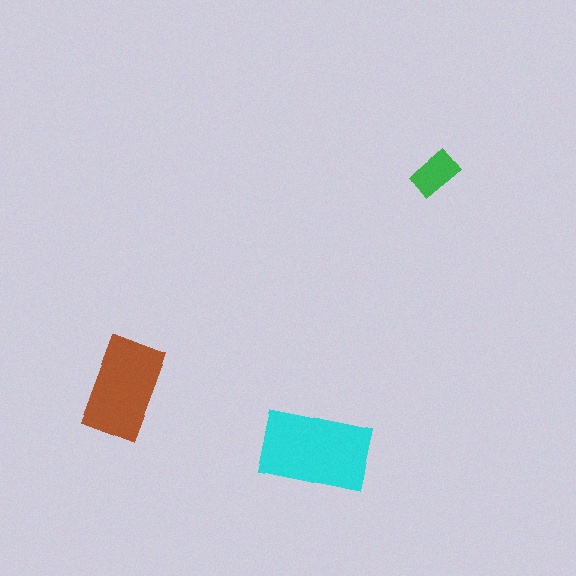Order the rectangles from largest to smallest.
the cyan one, the brown one, the green one.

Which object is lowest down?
The cyan rectangle is bottommost.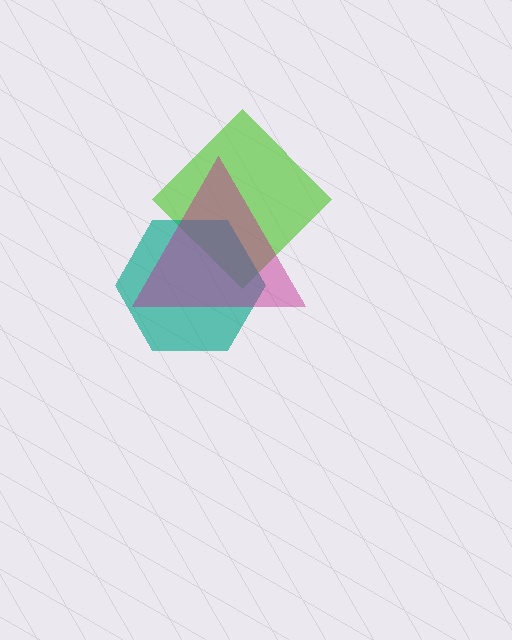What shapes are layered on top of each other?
The layered shapes are: a lime diamond, a teal hexagon, a magenta triangle.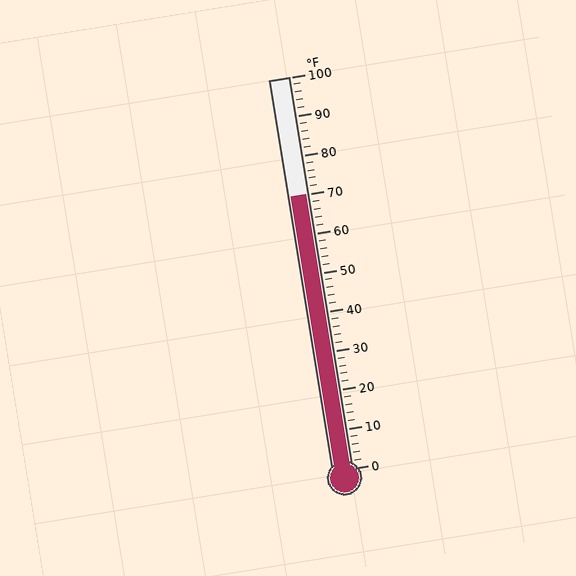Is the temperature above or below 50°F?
The temperature is above 50°F.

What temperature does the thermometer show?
The thermometer shows approximately 70°F.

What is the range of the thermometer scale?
The thermometer scale ranges from 0°F to 100°F.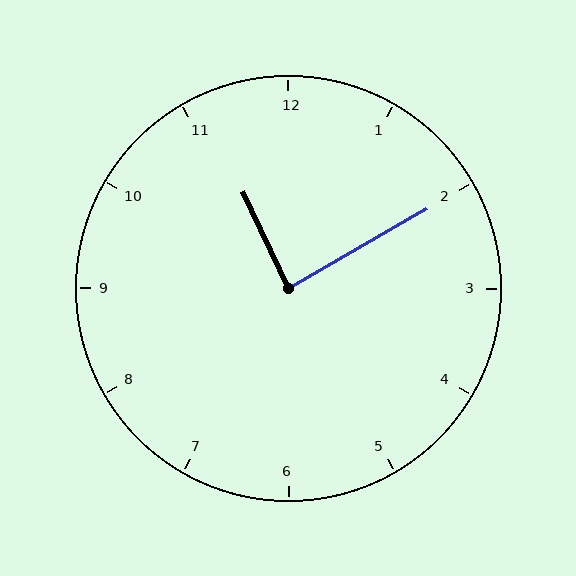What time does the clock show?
11:10.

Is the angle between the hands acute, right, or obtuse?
It is right.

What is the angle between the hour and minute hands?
Approximately 85 degrees.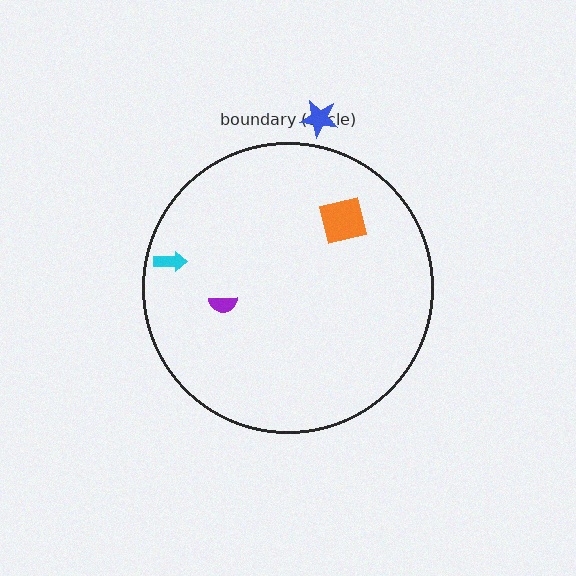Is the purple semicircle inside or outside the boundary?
Inside.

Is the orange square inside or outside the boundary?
Inside.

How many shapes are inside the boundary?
3 inside, 1 outside.